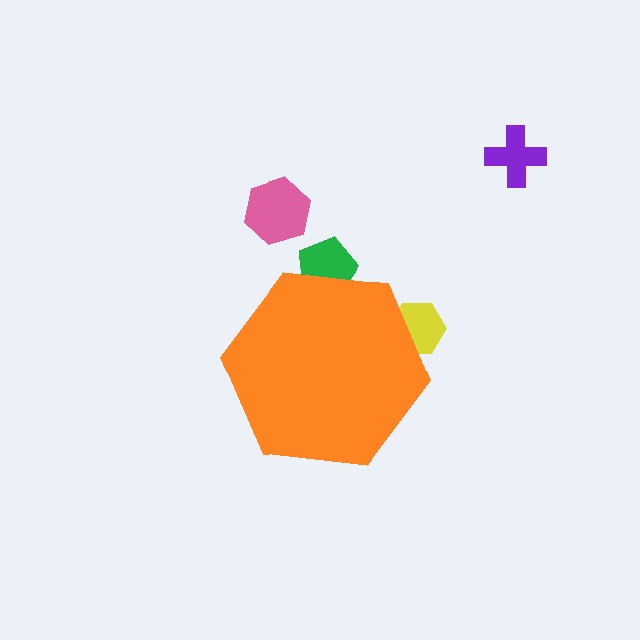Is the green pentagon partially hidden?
Yes, the green pentagon is partially hidden behind the orange hexagon.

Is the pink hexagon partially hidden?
No, the pink hexagon is fully visible.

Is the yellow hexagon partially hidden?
Yes, the yellow hexagon is partially hidden behind the orange hexagon.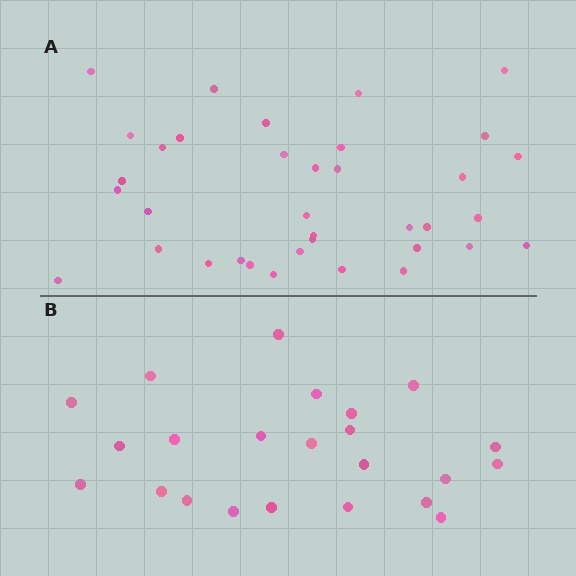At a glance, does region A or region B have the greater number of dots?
Region A (the top region) has more dots.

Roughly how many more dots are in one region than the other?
Region A has approximately 15 more dots than region B.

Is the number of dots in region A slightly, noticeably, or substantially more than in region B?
Region A has substantially more. The ratio is roughly 1.6 to 1.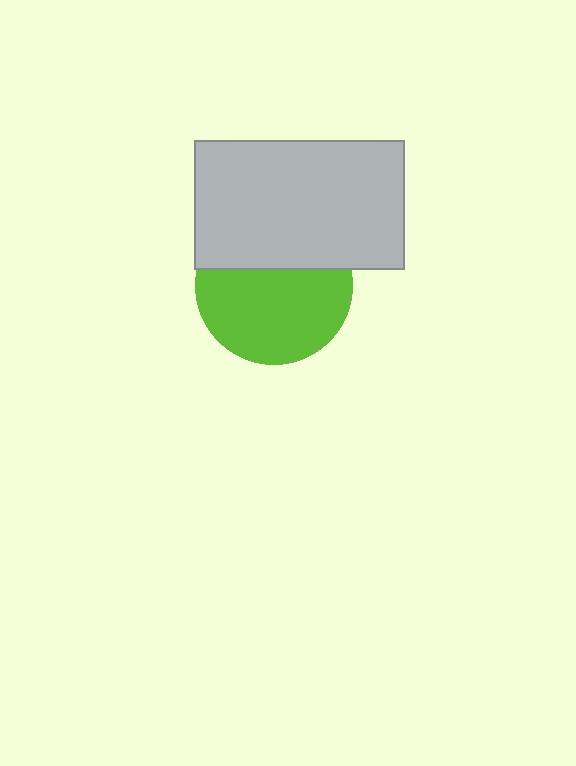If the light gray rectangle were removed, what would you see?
You would see the complete lime circle.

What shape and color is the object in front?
The object in front is a light gray rectangle.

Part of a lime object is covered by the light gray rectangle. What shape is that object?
It is a circle.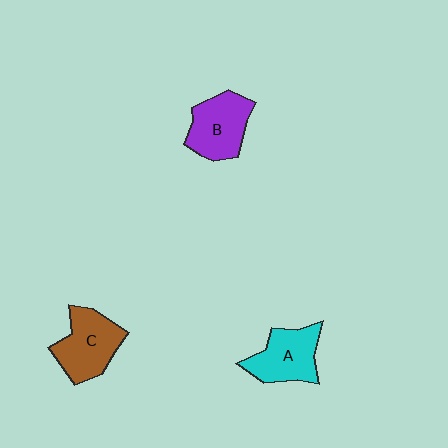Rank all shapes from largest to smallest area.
From largest to smallest: C (brown), B (purple), A (cyan).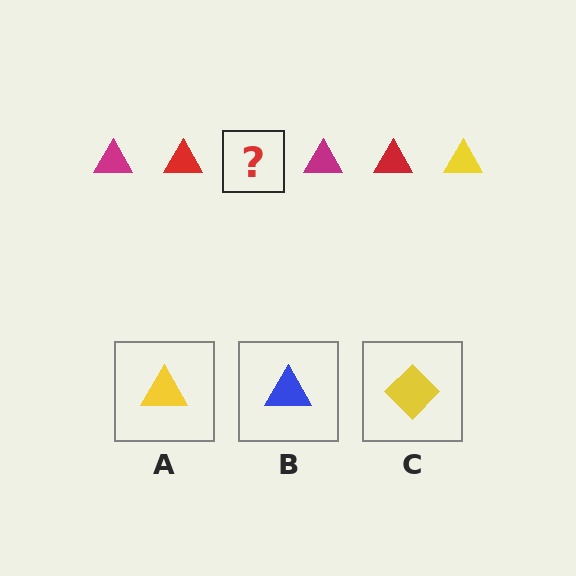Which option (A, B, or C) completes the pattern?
A.